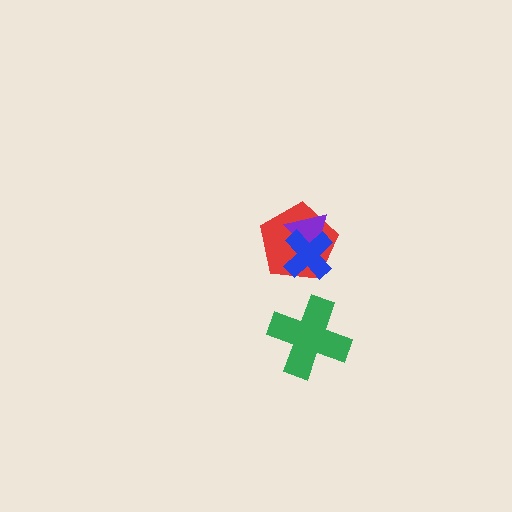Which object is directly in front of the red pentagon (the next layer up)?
The purple triangle is directly in front of the red pentagon.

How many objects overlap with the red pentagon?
2 objects overlap with the red pentagon.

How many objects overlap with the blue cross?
2 objects overlap with the blue cross.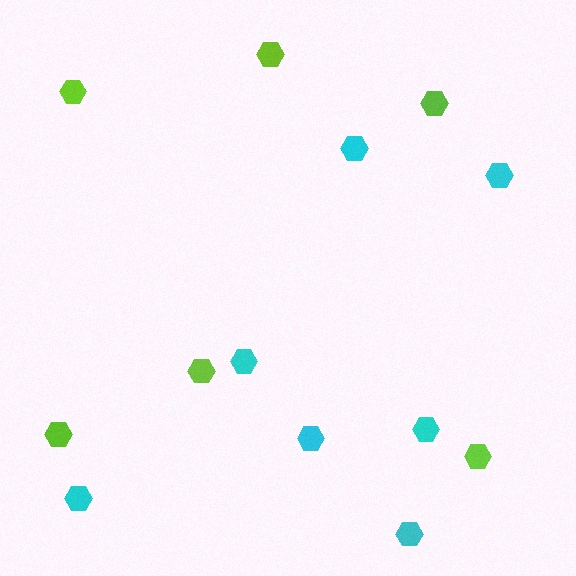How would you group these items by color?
There are 2 groups: one group of cyan hexagons (7) and one group of lime hexagons (6).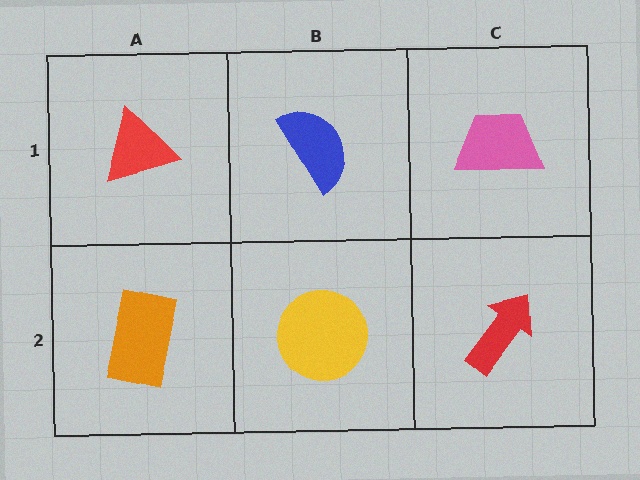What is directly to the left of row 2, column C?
A yellow circle.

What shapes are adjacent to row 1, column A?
An orange rectangle (row 2, column A), a blue semicircle (row 1, column B).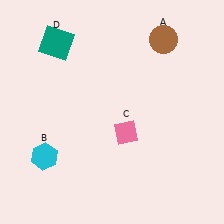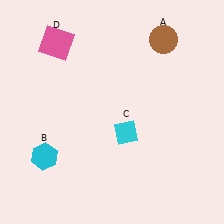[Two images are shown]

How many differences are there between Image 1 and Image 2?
There are 2 differences between the two images.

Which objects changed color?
C changed from pink to cyan. D changed from teal to pink.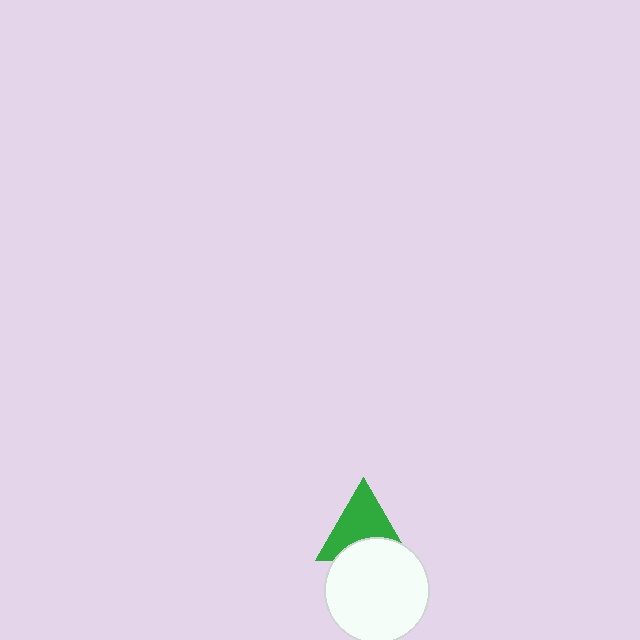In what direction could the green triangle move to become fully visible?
The green triangle could move up. That would shift it out from behind the white circle entirely.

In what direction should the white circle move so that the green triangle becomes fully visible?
The white circle should move down. That is the shortest direction to clear the overlap and leave the green triangle fully visible.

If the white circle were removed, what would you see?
You would see the complete green triangle.